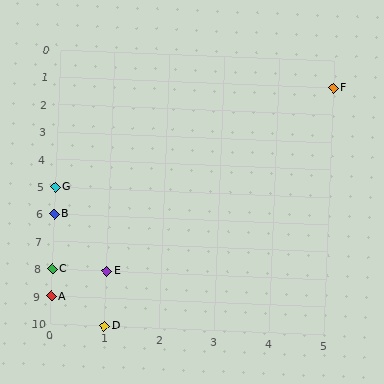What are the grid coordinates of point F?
Point F is at grid coordinates (5, 1).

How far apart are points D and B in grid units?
Points D and B are 1 column and 4 rows apart (about 4.1 grid units diagonally).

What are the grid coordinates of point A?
Point A is at grid coordinates (0, 9).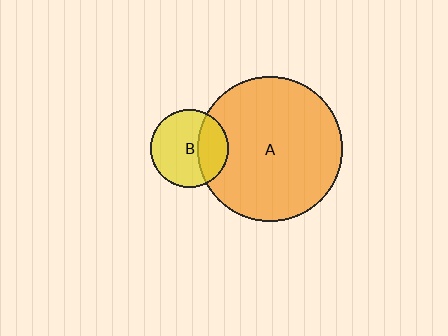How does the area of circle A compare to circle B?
Approximately 3.5 times.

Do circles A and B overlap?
Yes.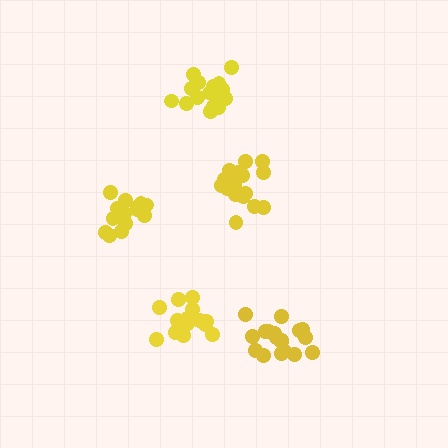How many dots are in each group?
Group 1: 16 dots, Group 2: 19 dots, Group 3: 18 dots, Group 4: 18 dots, Group 5: 17 dots (88 total).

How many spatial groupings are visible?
There are 5 spatial groupings.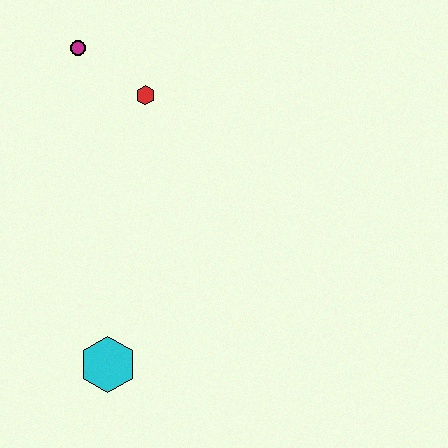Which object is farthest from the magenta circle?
The cyan hexagon is farthest from the magenta circle.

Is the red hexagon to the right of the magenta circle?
Yes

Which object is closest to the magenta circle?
The red hexagon is closest to the magenta circle.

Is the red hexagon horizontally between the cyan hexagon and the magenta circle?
No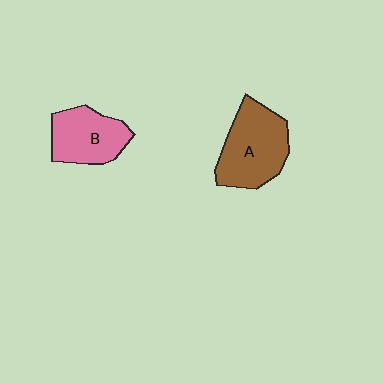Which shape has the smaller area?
Shape B (pink).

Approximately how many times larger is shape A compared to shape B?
Approximately 1.3 times.